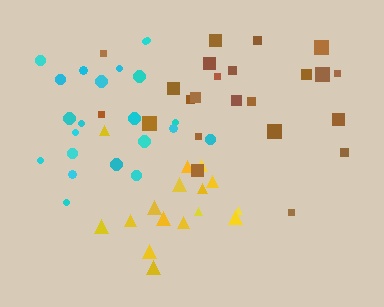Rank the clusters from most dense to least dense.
yellow, cyan, brown.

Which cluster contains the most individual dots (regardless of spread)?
Brown (23).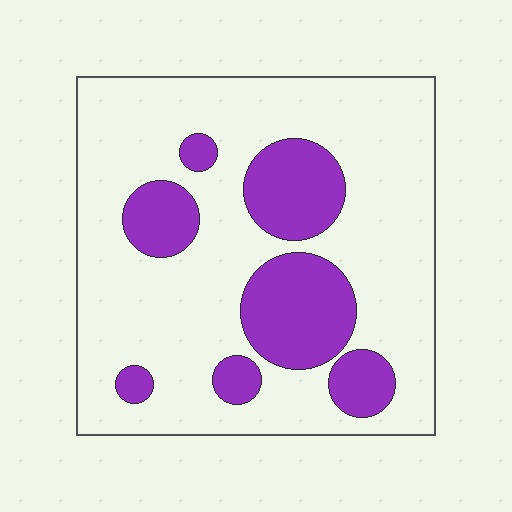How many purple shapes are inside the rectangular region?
7.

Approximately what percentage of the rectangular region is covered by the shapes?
Approximately 25%.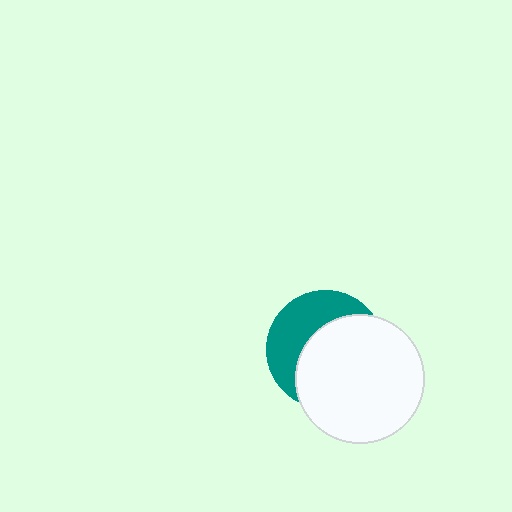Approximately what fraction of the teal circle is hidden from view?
Roughly 60% of the teal circle is hidden behind the white circle.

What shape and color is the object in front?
The object in front is a white circle.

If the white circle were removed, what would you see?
You would see the complete teal circle.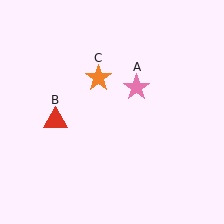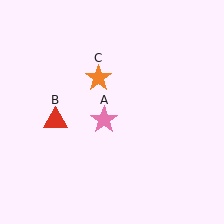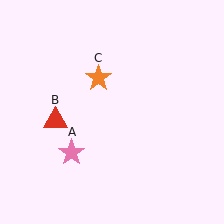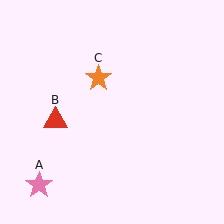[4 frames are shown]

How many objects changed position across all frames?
1 object changed position: pink star (object A).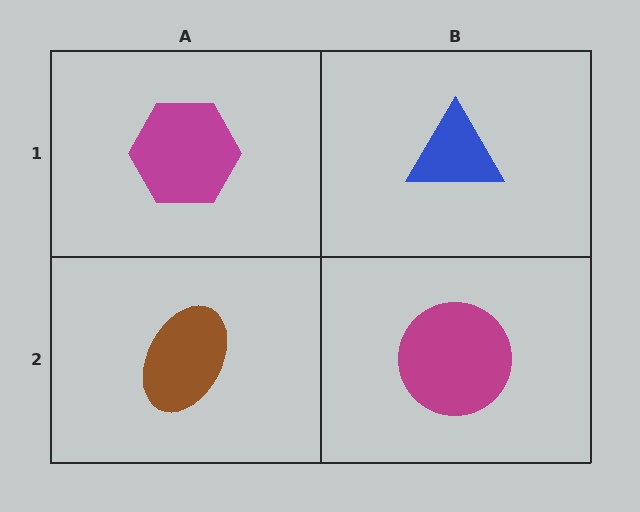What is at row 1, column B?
A blue triangle.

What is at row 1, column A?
A magenta hexagon.